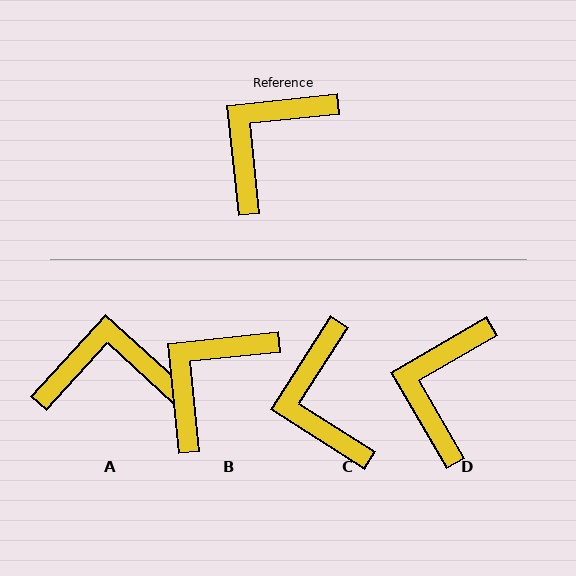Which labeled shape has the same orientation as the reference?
B.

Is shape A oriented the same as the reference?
No, it is off by about 48 degrees.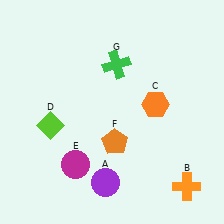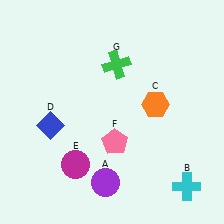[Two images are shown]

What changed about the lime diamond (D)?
In Image 1, D is lime. In Image 2, it changed to blue.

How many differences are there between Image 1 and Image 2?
There are 3 differences between the two images.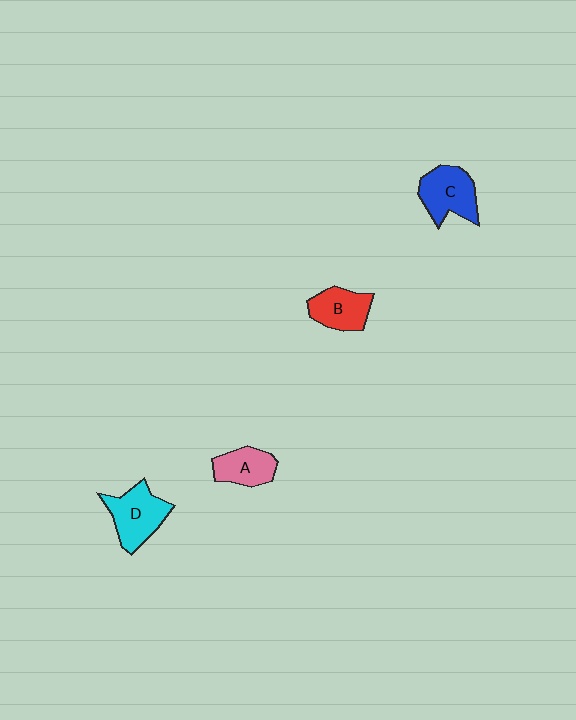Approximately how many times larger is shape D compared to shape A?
Approximately 1.4 times.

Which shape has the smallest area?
Shape A (pink).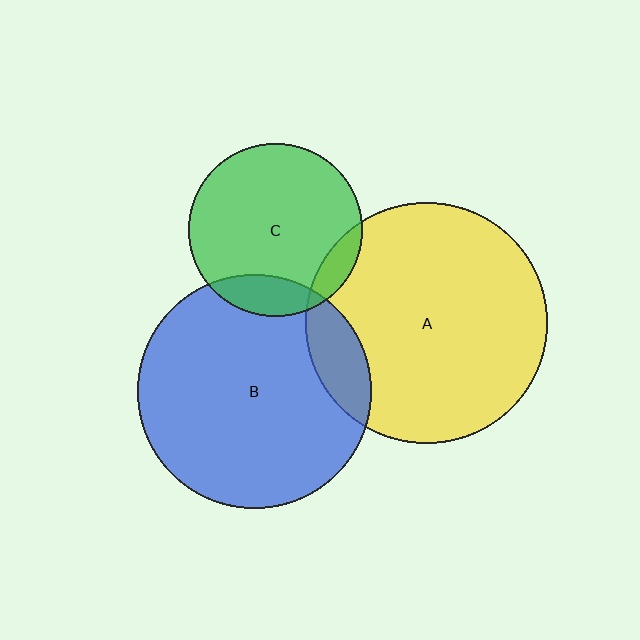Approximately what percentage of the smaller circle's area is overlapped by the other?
Approximately 10%.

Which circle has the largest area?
Circle A (yellow).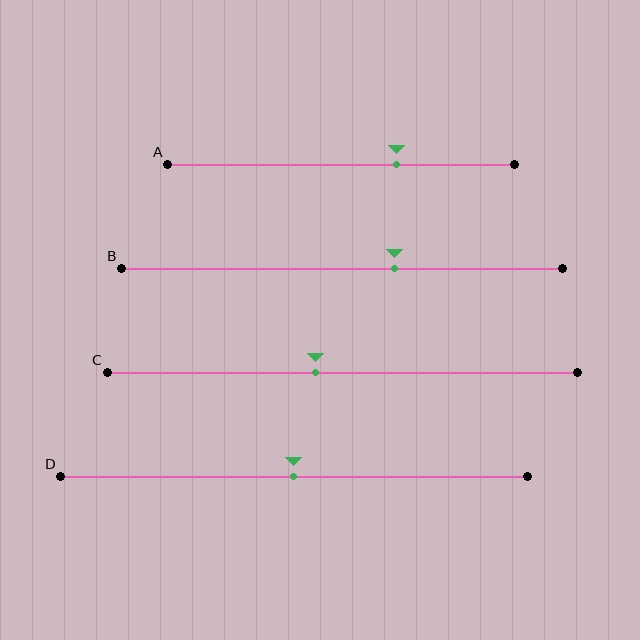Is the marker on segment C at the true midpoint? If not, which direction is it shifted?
No, the marker on segment C is shifted to the left by about 6% of the segment length.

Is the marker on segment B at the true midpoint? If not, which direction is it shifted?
No, the marker on segment B is shifted to the right by about 12% of the segment length.